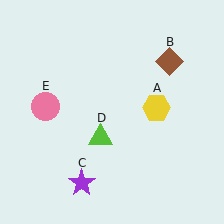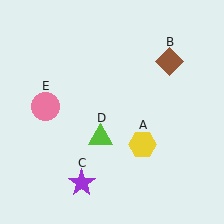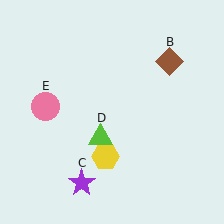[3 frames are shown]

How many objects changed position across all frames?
1 object changed position: yellow hexagon (object A).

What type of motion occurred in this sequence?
The yellow hexagon (object A) rotated clockwise around the center of the scene.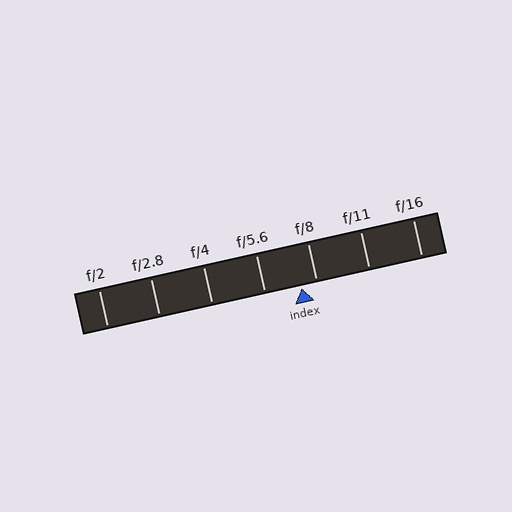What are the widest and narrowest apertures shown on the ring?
The widest aperture shown is f/2 and the narrowest is f/16.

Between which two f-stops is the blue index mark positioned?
The index mark is between f/5.6 and f/8.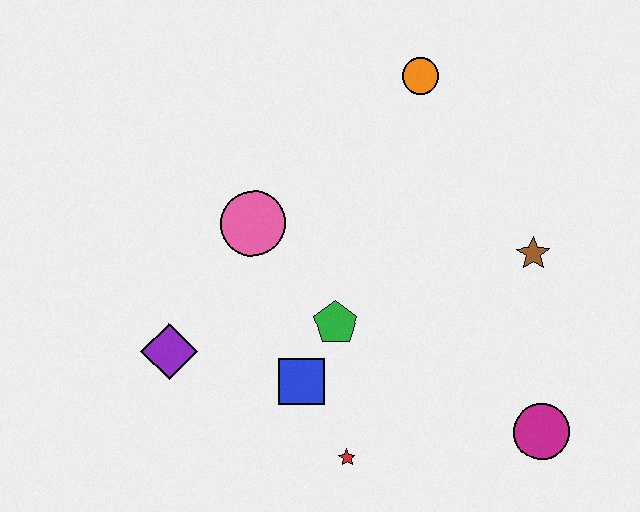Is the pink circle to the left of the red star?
Yes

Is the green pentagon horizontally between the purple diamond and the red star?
Yes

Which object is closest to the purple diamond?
The blue square is closest to the purple diamond.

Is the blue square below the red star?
No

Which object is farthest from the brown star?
The purple diamond is farthest from the brown star.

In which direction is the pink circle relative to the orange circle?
The pink circle is to the left of the orange circle.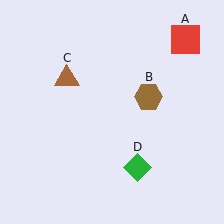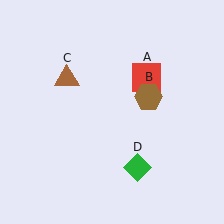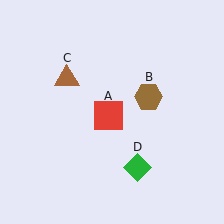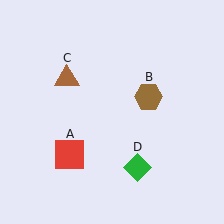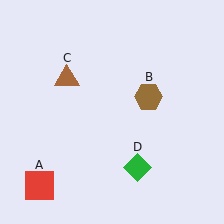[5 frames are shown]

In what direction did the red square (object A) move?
The red square (object A) moved down and to the left.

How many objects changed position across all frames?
1 object changed position: red square (object A).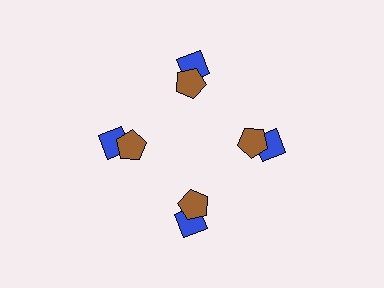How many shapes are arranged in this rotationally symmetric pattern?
There are 8 shapes, arranged in 4 groups of 2.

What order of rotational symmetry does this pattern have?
This pattern has 4-fold rotational symmetry.